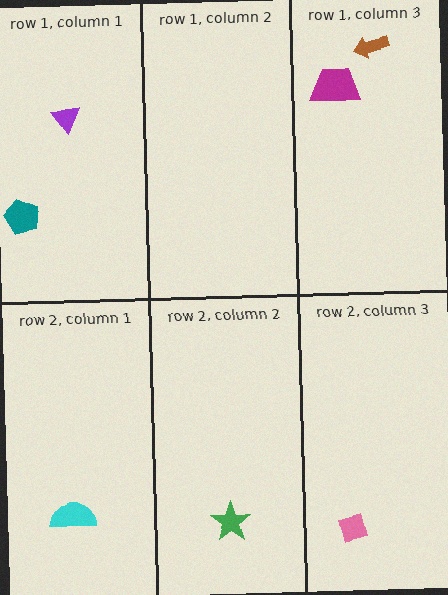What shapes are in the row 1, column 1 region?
The purple triangle, the teal pentagon.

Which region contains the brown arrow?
The row 1, column 3 region.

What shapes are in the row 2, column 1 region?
The cyan semicircle.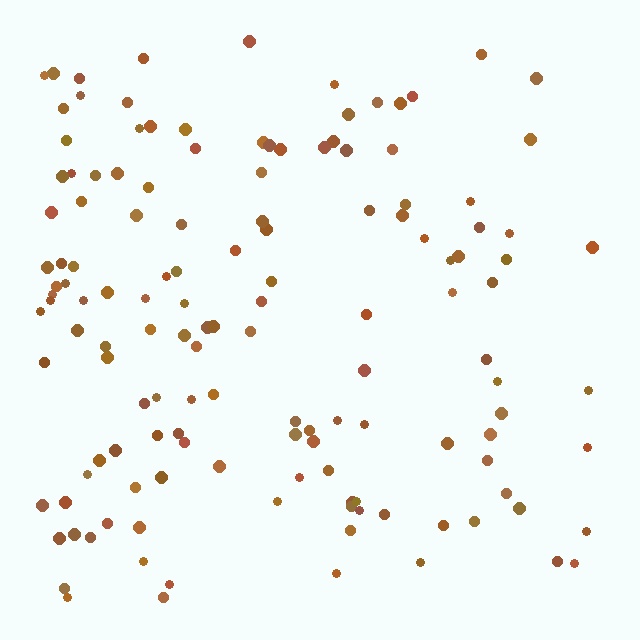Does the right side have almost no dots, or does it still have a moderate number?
Still a moderate number, just noticeably fewer than the left.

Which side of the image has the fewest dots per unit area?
The right.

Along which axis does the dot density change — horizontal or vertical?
Horizontal.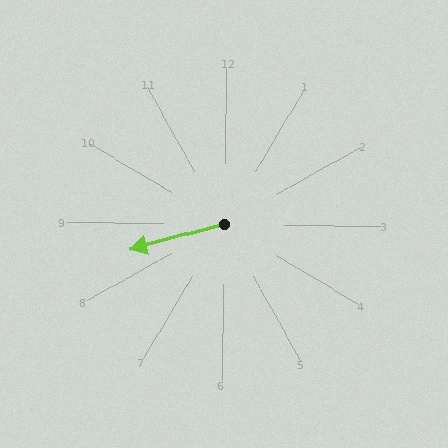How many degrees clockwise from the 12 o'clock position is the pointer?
Approximately 254 degrees.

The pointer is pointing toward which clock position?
Roughly 8 o'clock.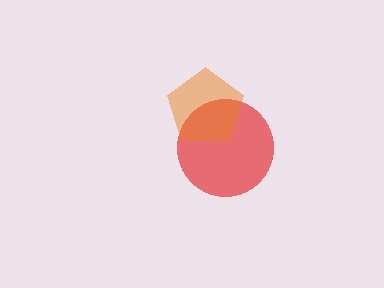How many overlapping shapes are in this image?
There are 2 overlapping shapes in the image.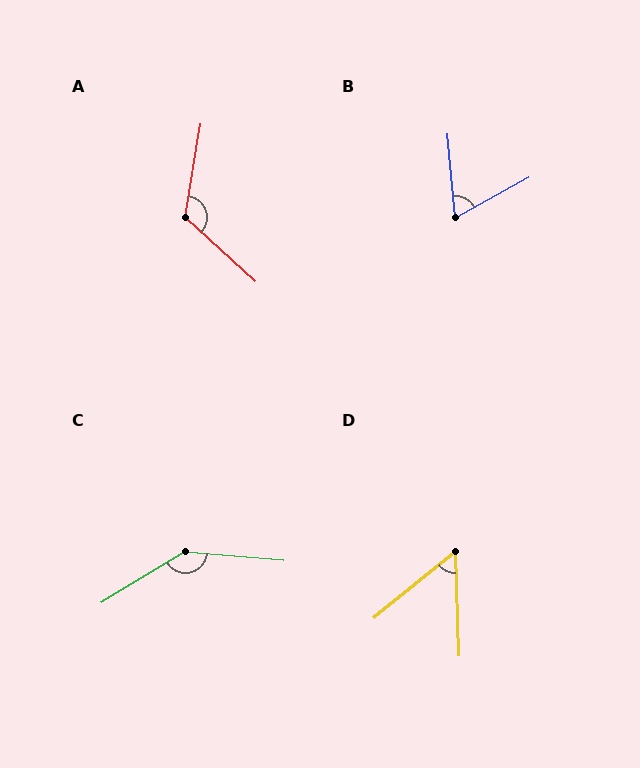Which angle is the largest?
C, at approximately 144 degrees.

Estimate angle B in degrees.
Approximately 66 degrees.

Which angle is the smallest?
D, at approximately 53 degrees.